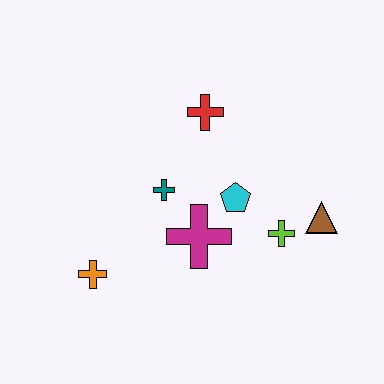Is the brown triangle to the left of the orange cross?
No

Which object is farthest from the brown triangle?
The orange cross is farthest from the brown triangle.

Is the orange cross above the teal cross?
No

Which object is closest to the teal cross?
The magenta cross is closest to the teal cross.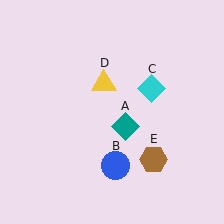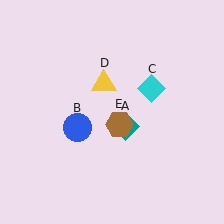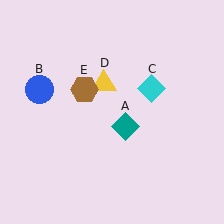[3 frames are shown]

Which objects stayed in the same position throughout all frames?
Teal diamond (object A) and cyan diamond (object C) and yellow triangle (object D) remained stationary.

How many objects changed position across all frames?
2 objects changed position: blue circle (object B), brown hexagon (object E).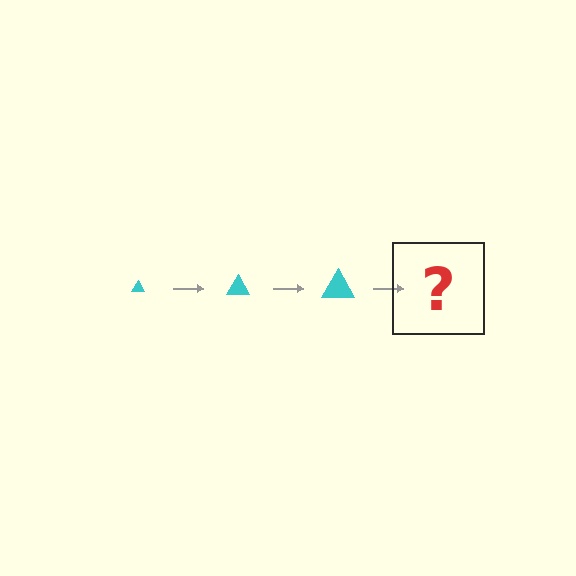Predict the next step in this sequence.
The next step is a cyan triangle, larger than the previous one.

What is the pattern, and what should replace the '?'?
The pattern is that the triangle gets progressively larger each step. The '?' should be a cyan triangle, larger than the previous one.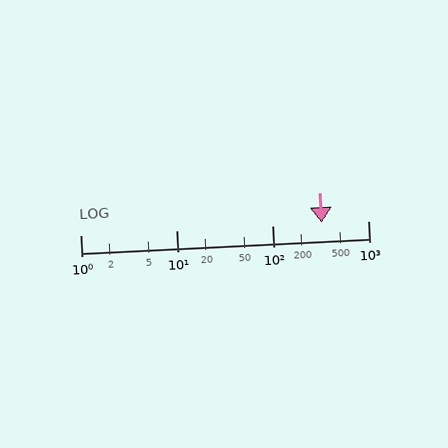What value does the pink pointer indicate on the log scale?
The pointer indicates approximately 330.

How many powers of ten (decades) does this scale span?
The scale spans 3 decades, from 1 to 1000.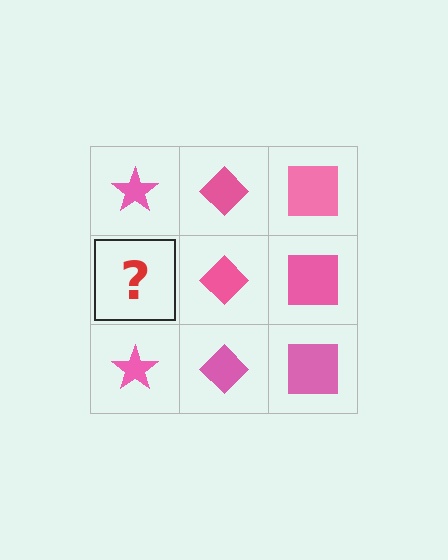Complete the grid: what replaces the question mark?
The question mark should be replaced with a pink star.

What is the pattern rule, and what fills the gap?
The rule is that each column has a consistent shape. The gap should be filled with a pink star.